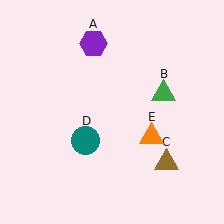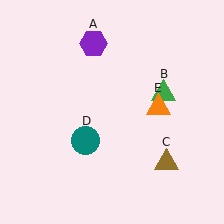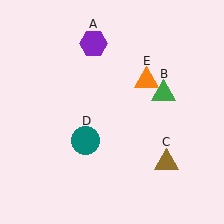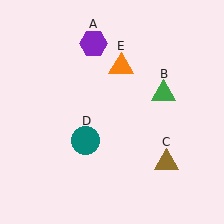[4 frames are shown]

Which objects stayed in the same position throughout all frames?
Purple hexagon (object A) and green triangle (object B) and brown triangle (object C) and teal circle (object D) remained stationary.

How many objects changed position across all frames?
1 object changed position: orange triangle (object E).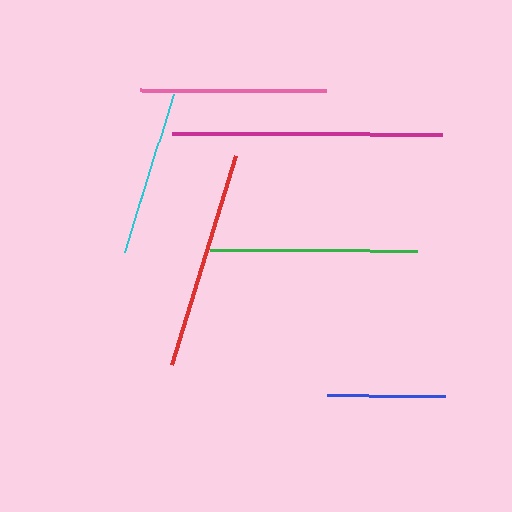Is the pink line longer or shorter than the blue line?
The pink line is longer than the blue line.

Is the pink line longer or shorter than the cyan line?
The pink line is longer than the cyan line.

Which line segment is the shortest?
The blue line is the shortest at approximately 118 pixels.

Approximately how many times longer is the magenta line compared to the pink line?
The magenta line is approximately 1.5 times the length of the pink line.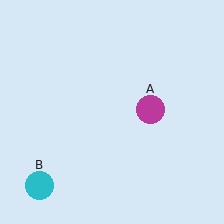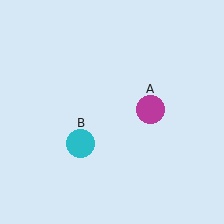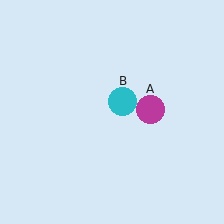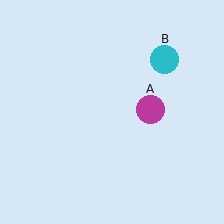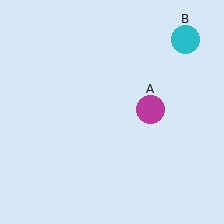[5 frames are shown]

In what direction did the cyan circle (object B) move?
The cyan circle (object B) moved up and to the right.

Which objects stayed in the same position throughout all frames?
Magenta circle (object A) remained stationary.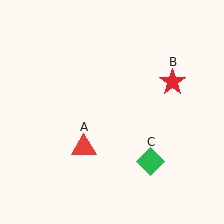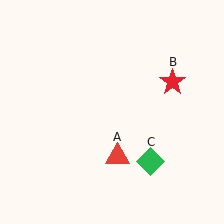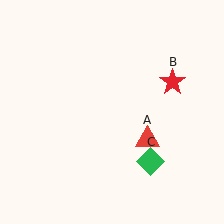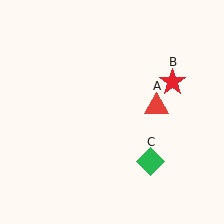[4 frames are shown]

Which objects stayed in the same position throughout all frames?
Red star (object B) and green diamond (object C) remained stationary.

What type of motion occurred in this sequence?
The red triangle (object A) rotated counterclockwise around the center of the scene.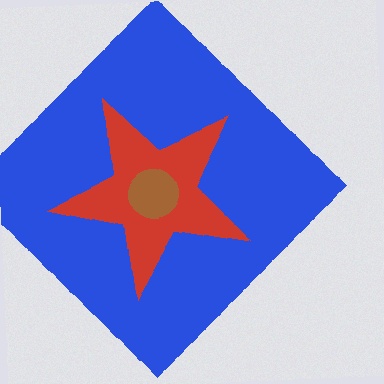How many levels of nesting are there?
3.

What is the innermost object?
The brown circle.